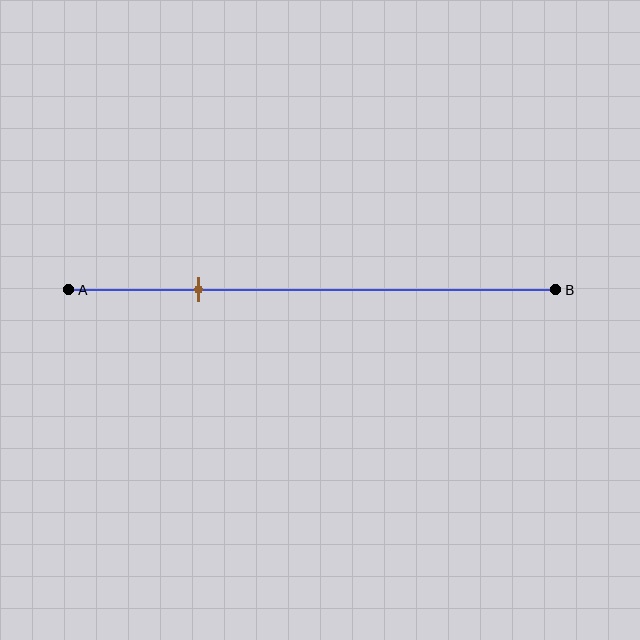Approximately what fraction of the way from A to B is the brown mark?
The brown mark is approximately 25% of the way from A to B.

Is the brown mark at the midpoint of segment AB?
No, the mark is at about 25% from A, not at the 50% midpoint.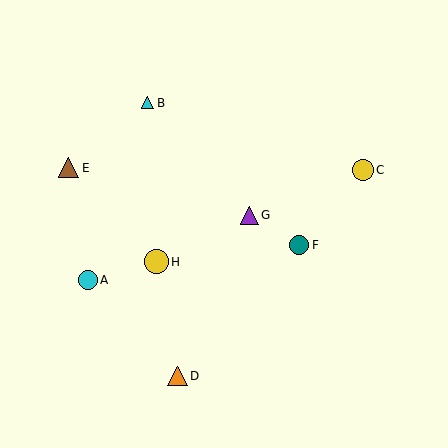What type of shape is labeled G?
Shape G is a purple triangle.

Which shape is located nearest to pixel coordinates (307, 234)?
The teal circle (labeled F) at (299, 245) is nearest to that location.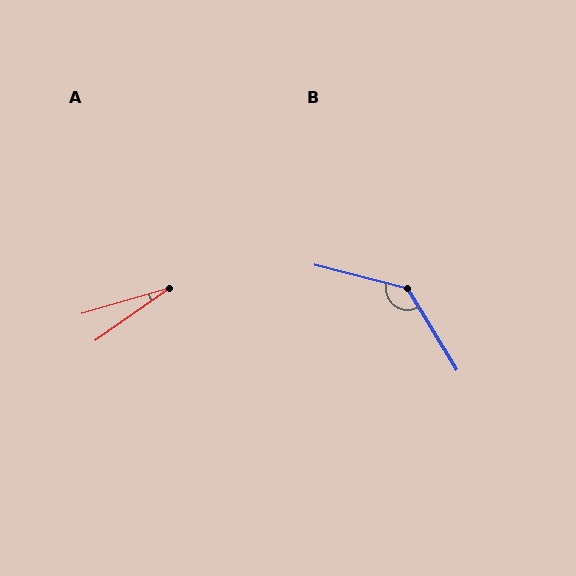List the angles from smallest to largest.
A (19°), B (136°).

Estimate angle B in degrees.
Approximately 136 degrees.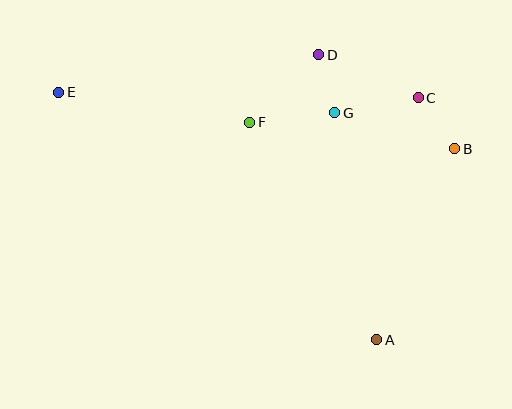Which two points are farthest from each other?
Points A and E are farthest from each other.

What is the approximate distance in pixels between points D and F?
The distance between D and F is approximately 96 pixels.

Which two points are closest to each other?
Points D and G are closest to each other.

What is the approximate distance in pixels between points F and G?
The distance between F and G is approximately 85 pixels.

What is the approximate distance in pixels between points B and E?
The distance between B and E is approximately 400 pixels.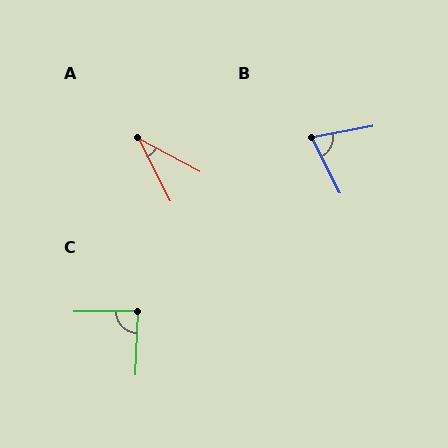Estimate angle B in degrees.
Approximately 73 degrees.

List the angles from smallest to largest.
A (34°), B (73°), C (87°).